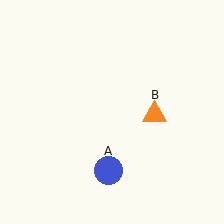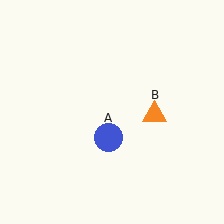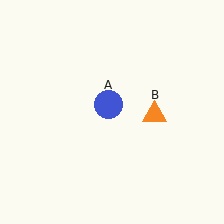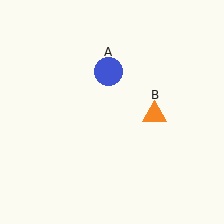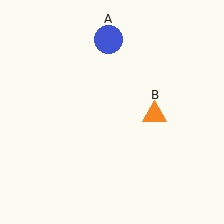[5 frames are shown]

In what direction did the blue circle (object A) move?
The blue circle (object A) moved up.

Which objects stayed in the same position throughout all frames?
Orange triangle (object B) remained stationary.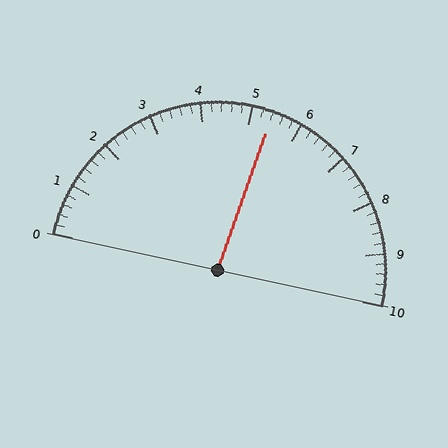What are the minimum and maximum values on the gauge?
The gauge ranges from 0 to 10.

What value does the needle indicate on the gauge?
The needle indicates approximately 5.4.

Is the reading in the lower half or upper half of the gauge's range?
The reading is in the upper half of the range (0 to 10).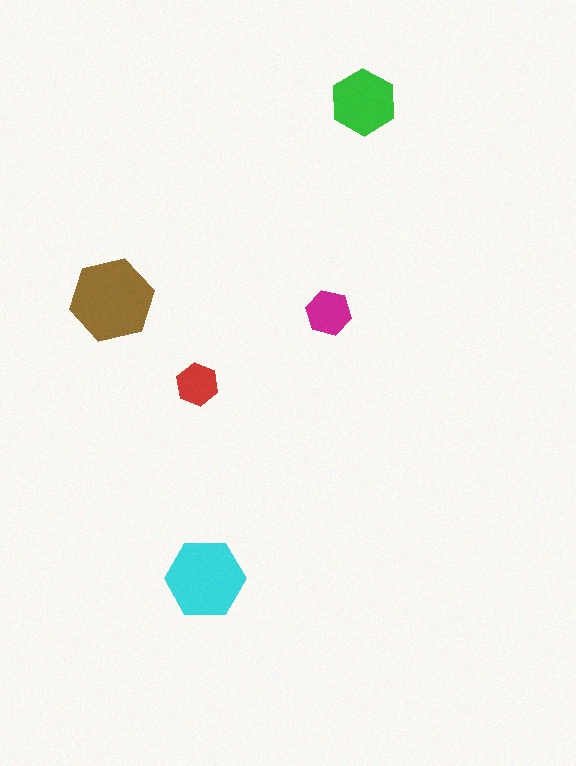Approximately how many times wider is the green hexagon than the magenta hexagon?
About 1.5 times wider.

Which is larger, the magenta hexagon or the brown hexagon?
The brown one.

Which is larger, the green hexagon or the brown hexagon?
The brown one.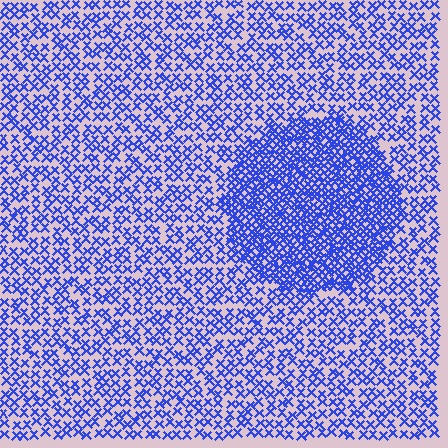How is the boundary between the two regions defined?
The boundary is defined by a change in element density (approximately 2.2x ratio). All elements are the same color, size, and shape.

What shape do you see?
I see a circle.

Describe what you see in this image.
The image contains small blue elements arranged at two different densities. A circle-shaped region is visible where the elements are more densely packed than the surrounding area.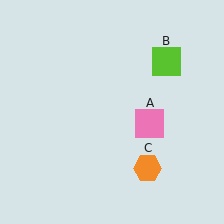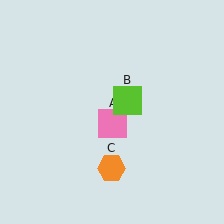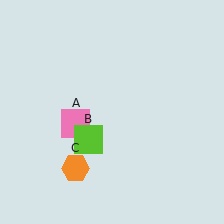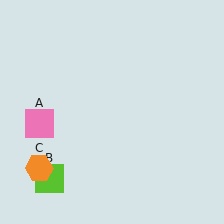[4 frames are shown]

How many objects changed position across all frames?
3 objects changed position: pink square (object A), lime square (object B), orange hexagon (object C).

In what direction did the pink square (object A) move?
The pink square (object A) moved left.